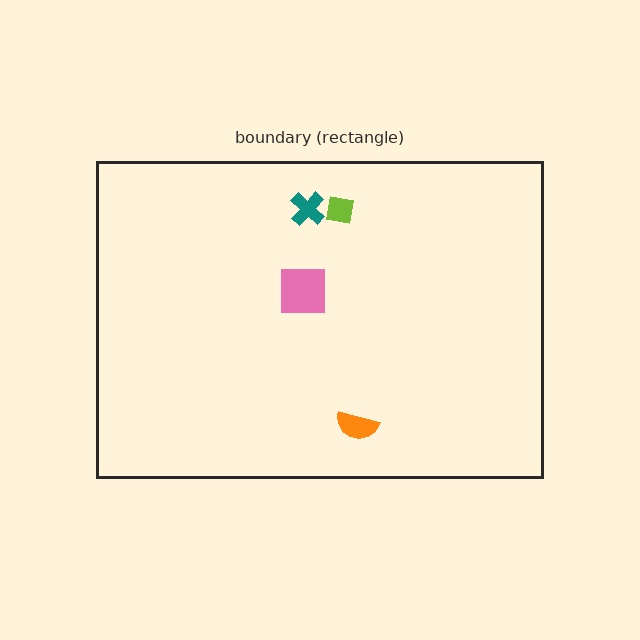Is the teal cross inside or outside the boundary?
Inside.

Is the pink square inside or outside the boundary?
Inside.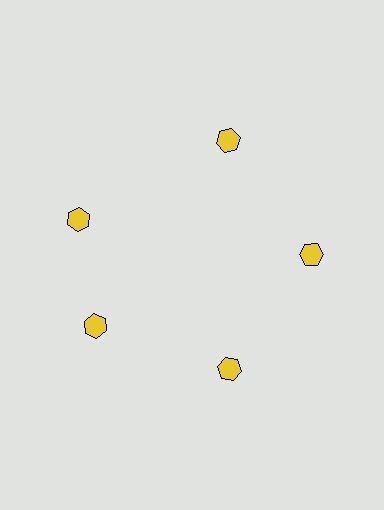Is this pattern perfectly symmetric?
No. The 5 yellow hexagons are arranged in a ring, but one element near the 10 o'clock position is rotated out of alignment along the ring, breaking the 5-fold rotational symmetry.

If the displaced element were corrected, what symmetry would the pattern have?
It would have 5-fold rotational symmetry — the pattern would map onto itself every 72 degrees.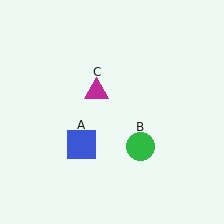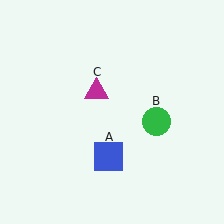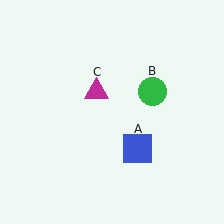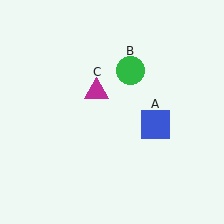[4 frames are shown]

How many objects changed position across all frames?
2 objects changed position: blue square (object A), green circle (object B).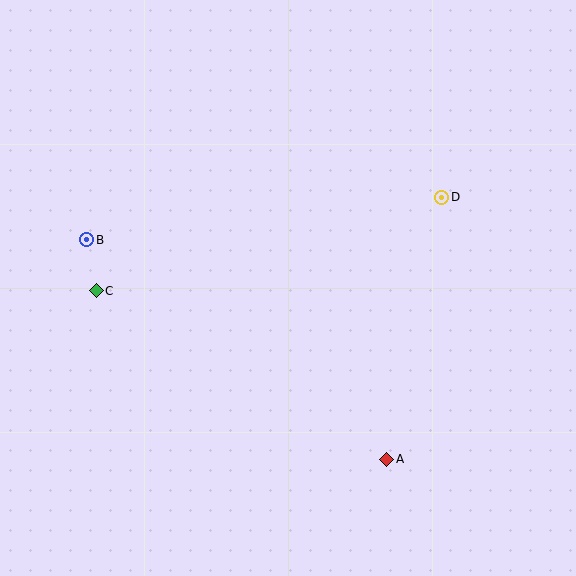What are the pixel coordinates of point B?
Point B is at (87, 240).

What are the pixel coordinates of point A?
Point A is at (387, 459).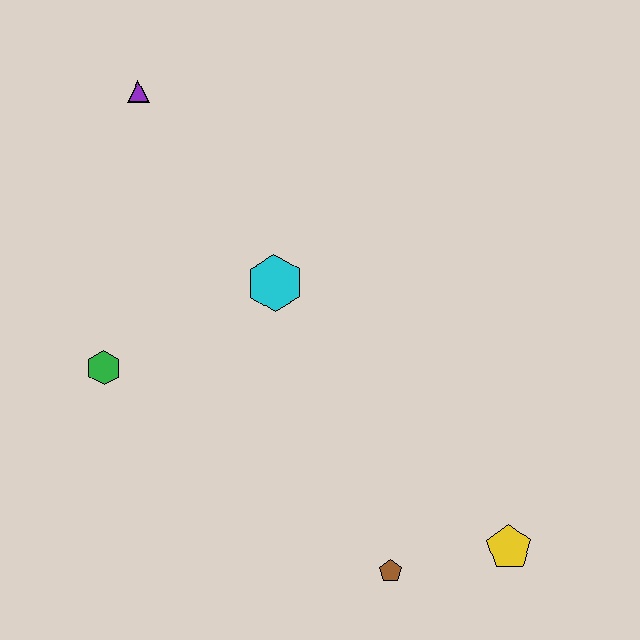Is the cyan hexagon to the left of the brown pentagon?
Yes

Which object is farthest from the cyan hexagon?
The yellow pentagon is farthest from the cyan hexagon.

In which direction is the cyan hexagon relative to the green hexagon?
The cyan hexagon is to the right of the green hexagon.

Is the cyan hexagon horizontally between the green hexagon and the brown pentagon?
Yes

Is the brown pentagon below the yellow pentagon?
Yes